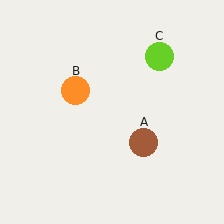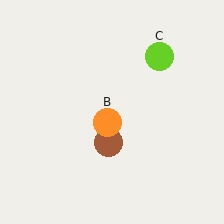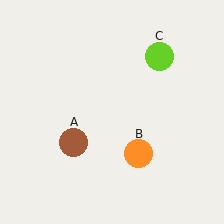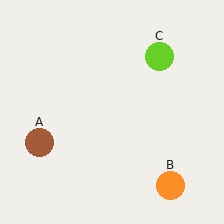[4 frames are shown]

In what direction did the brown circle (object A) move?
The brown circle (object A) moved left.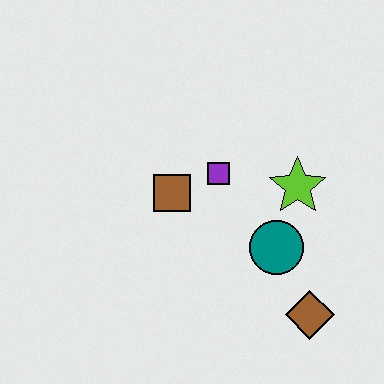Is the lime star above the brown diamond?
Yes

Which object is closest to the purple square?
The brown square is closest to the purple square.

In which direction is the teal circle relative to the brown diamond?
The teal circle is above the brown diamond.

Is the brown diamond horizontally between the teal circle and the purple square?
No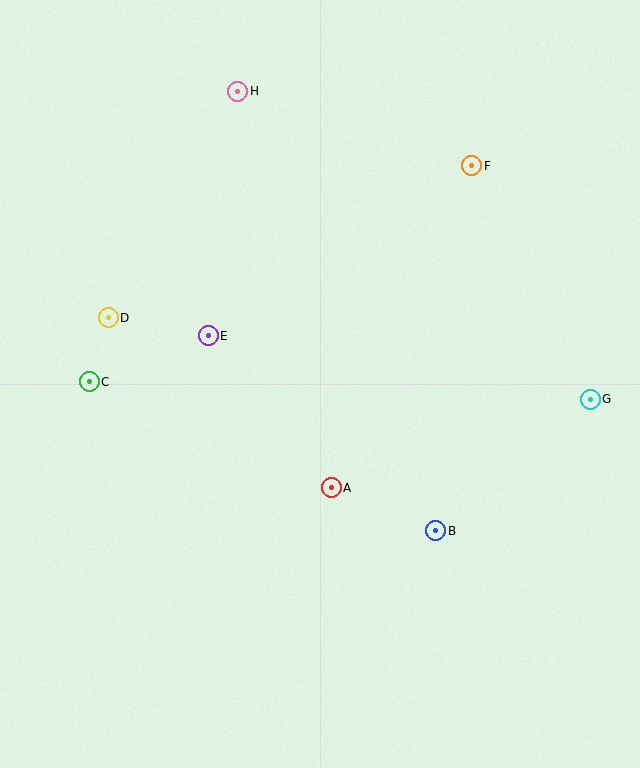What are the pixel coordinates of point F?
Point F is at (472, 166).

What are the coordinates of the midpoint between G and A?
The midpoint between G and A is at (461, 443).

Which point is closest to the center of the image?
Point A at (331, 488) is closest to the center.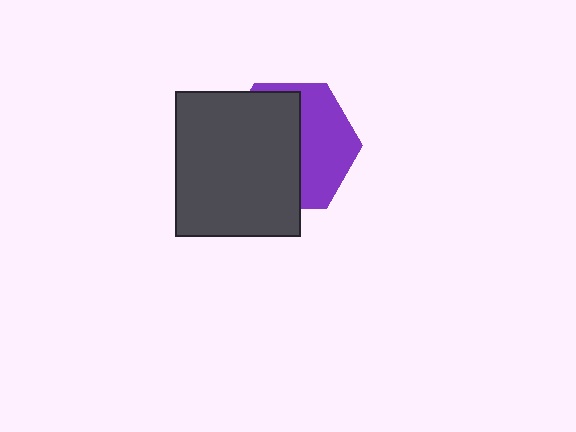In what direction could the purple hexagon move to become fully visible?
The purple hexagon could move right. That would shift it out from behind the dark gray rectangle entirely.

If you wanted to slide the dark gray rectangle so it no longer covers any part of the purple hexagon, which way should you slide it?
Slide it left — that is the most direct way to separate the two shapes.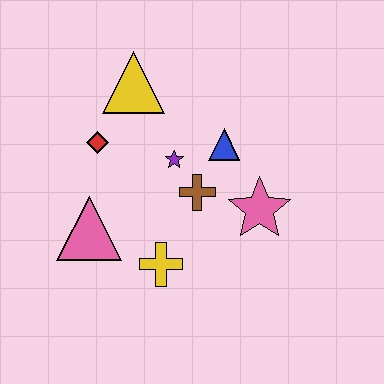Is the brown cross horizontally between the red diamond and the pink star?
Yes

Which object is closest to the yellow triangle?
The red diamond is closest to the yellow triangle.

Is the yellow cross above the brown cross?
No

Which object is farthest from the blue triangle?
The pink triangle is farthest from the blue triangle.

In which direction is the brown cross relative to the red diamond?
The brown cross is to the right of the red diamond.